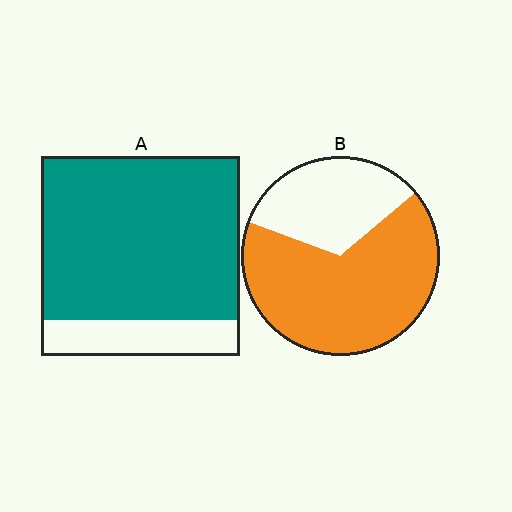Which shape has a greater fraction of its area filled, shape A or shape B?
Shape A.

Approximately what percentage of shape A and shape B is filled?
A is approximately 80% and B is approximately 65%.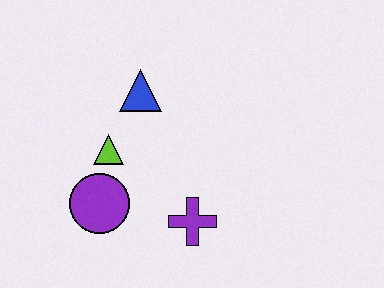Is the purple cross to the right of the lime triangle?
Yes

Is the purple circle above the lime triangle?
No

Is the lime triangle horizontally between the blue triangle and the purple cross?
No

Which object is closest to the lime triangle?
The purple circle is closest to the lime triangle.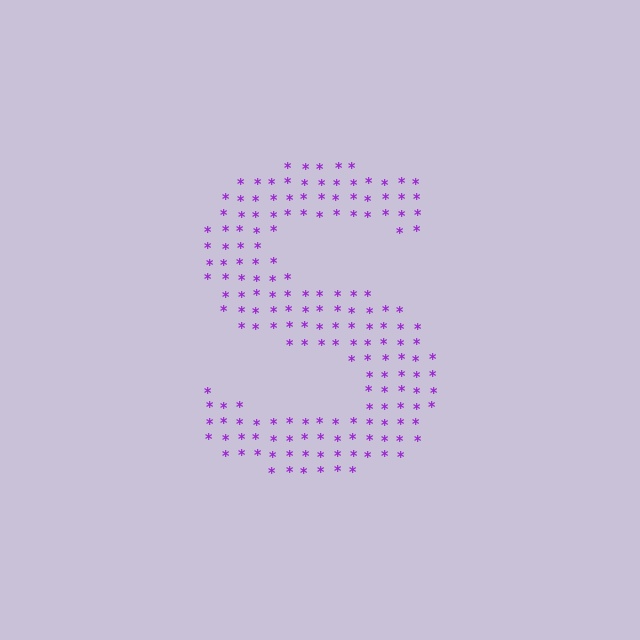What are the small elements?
The small elements are asterisks.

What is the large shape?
The large shape is the letter S.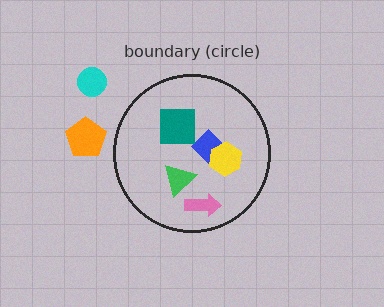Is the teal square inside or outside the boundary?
Inside.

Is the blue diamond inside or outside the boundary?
Inside.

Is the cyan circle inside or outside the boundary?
Outside.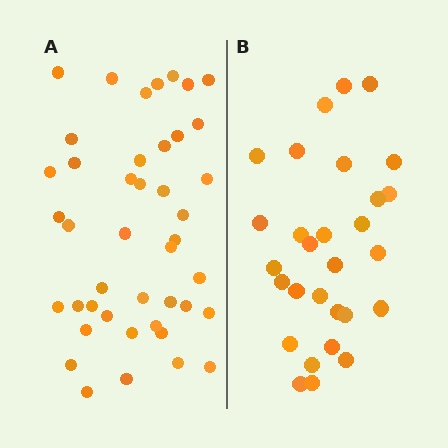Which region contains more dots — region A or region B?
Region A (the left region) has more dots.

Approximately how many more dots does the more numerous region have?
Region A has approximately 15 more dots than region B.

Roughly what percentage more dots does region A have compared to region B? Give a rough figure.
About 50% more.